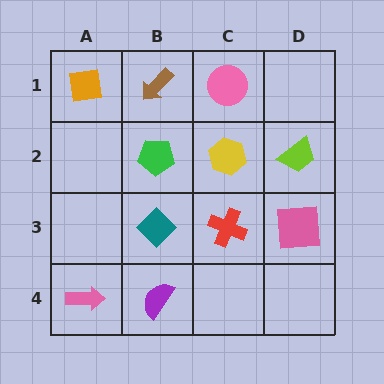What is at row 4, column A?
A pink arrow.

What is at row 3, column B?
A teal diamond.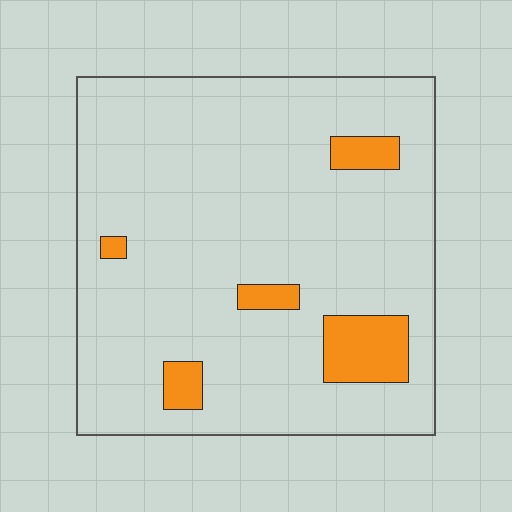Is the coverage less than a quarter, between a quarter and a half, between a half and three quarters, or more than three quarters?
Less than a quarter.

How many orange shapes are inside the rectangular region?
5.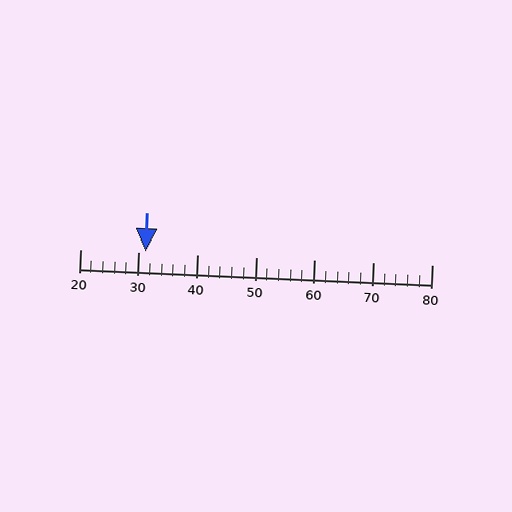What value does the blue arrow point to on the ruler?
The blue arrow points to approximately 31.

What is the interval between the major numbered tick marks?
The major tick marks are spaced 10 units apart.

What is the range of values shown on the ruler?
The ruler shows values from 20 to 80.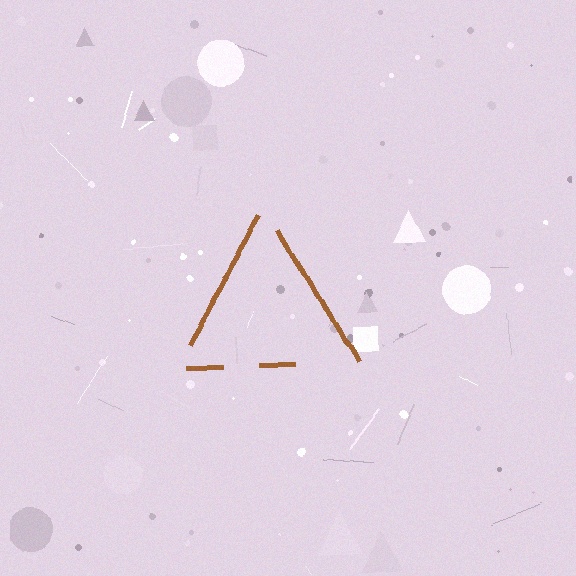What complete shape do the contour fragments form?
The contour fragments form a triangle.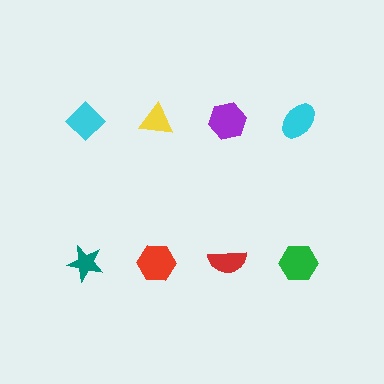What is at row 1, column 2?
A yellow triangle.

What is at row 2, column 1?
A teal star.